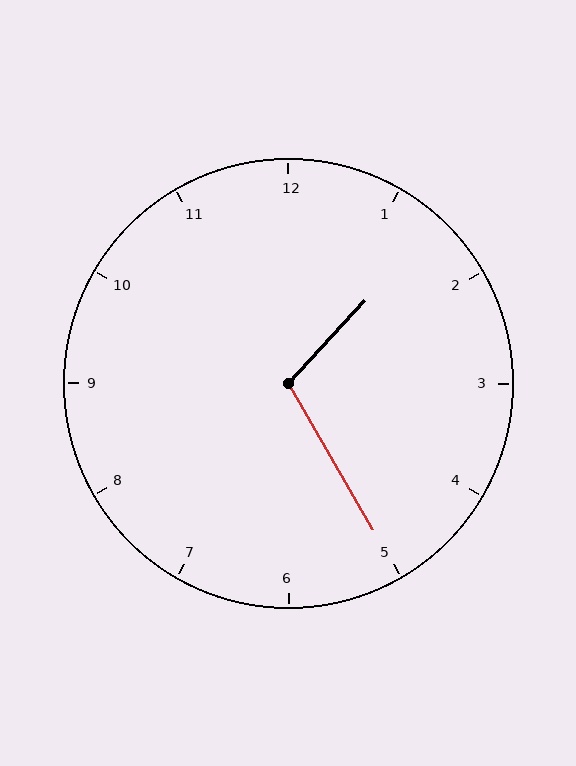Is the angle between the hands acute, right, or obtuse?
It is obtuse.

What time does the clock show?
1:25.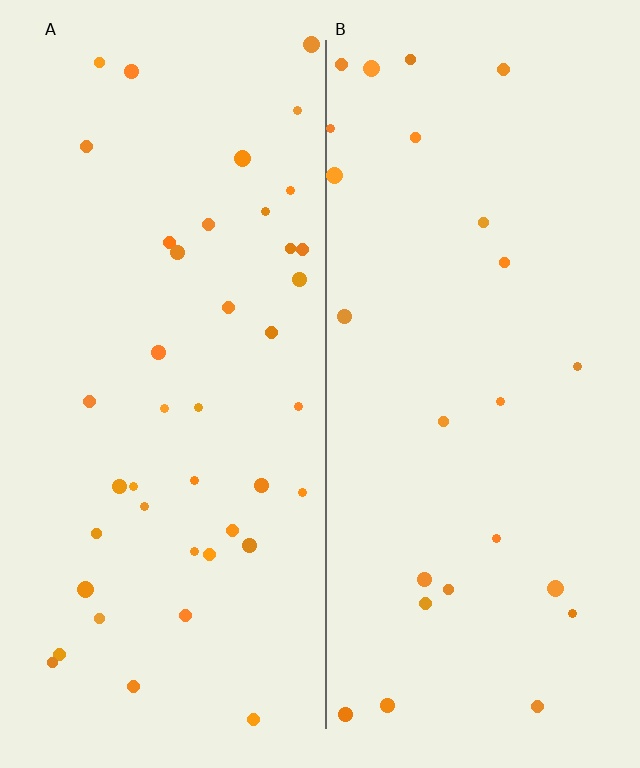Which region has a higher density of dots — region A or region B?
A (the left).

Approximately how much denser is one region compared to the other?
Approximately 1.7× — region A over region B.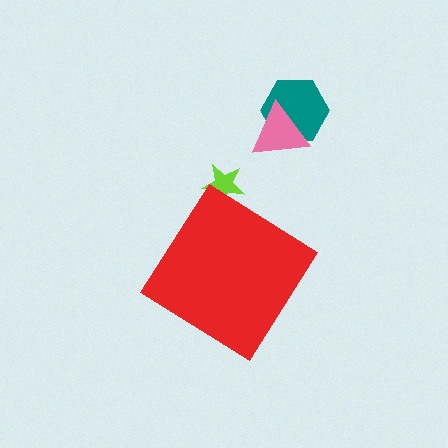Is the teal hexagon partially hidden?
No, the teal hexagon is fully visible.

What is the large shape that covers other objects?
A red diamond.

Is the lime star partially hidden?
Yes, the lime star is partially hidden behind the red diamond.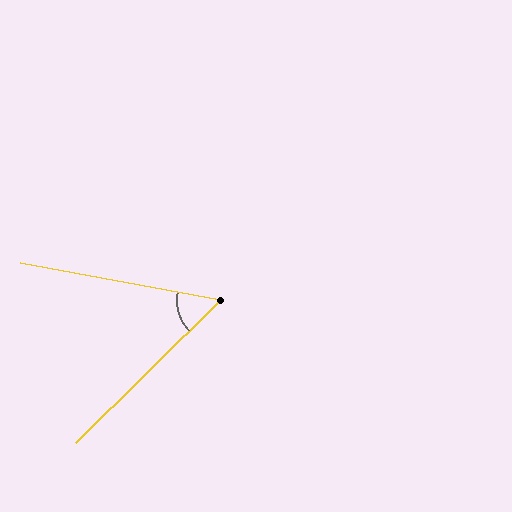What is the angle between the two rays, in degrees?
Approximately 55 degrees.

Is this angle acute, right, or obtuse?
It is acute.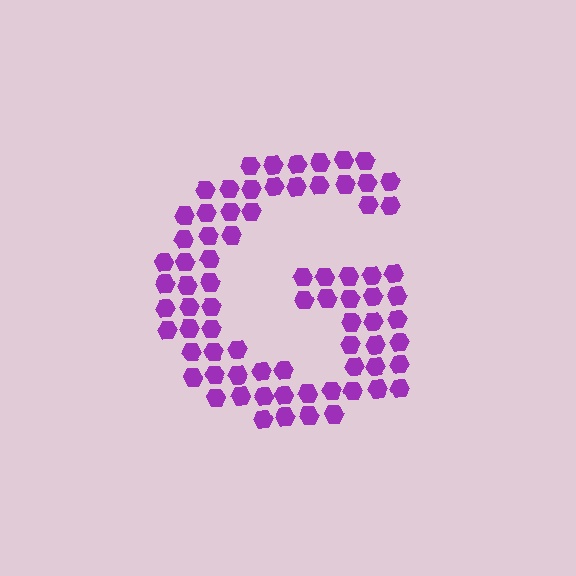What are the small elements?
The small elements are hexagons.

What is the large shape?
The large shape is the letter G.